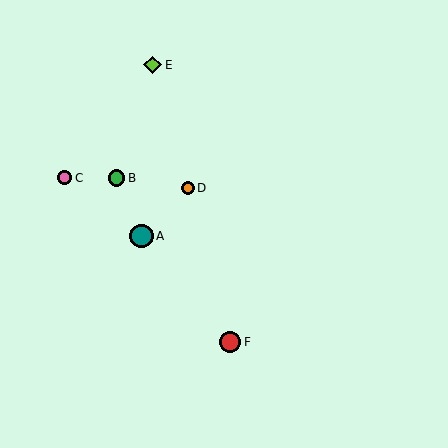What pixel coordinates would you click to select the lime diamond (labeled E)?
Click at (153, 65) to select the lime diamond E.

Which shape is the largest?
The teal circle (labeled A) is the largest.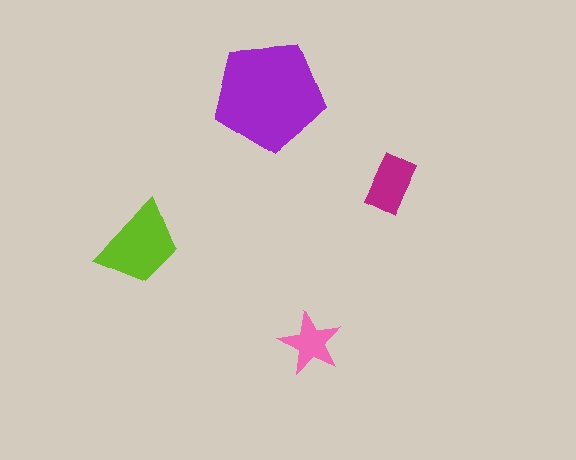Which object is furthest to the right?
The magenta rectangle is rightmost.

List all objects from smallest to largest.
The pink star, the magenta rectangle, the lime trapezoid, the purple pentagon.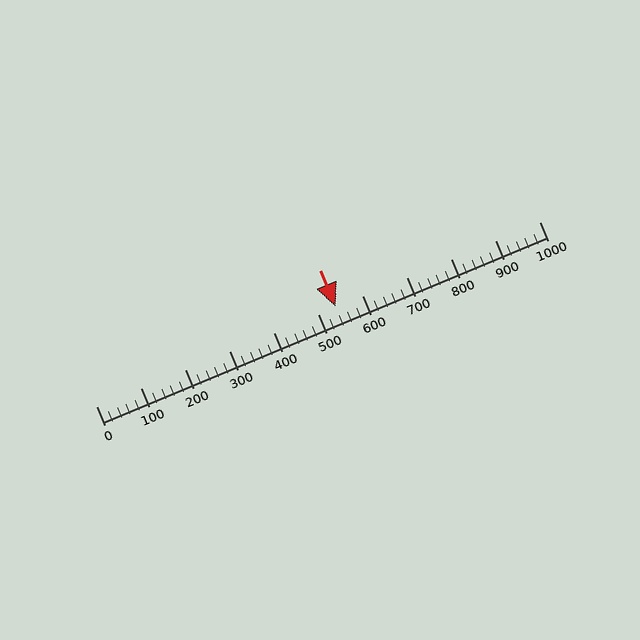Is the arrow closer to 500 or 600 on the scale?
The arrow is closer to 500.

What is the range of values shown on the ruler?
The ruler shows values from 0 to 1000.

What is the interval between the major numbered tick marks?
The major tick marks are spaced 100 units apart.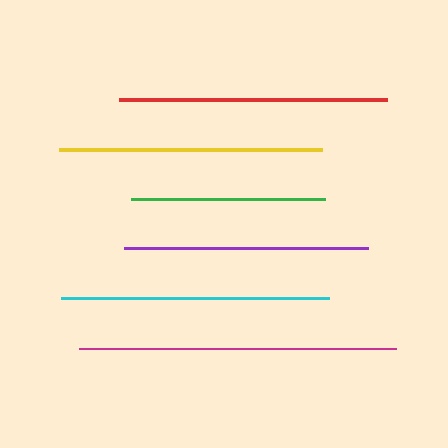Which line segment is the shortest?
The green line is the shortest at approximately 194 pixels.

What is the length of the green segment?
The green segment is approximately 194 pixels long.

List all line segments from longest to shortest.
From longest to shortest: magenta, cyan, red, yellow, purple, green.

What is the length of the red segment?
The red segment is approximately 268 pixels long.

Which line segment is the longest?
The magenta line is the longest at approximately 316 pixels.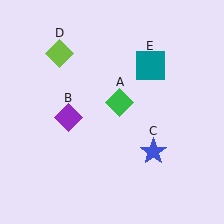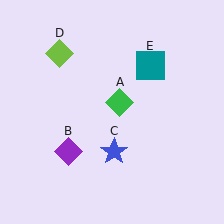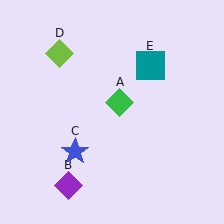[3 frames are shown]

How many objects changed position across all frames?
2 objects changed position: purple diamond (object B), blue star (object C).